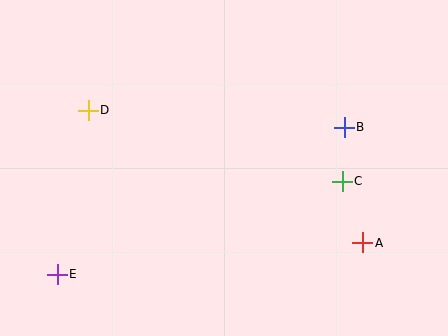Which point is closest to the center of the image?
Point C at (342, 181) is closest to the center.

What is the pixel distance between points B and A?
The distance between B and A is 117 pixels.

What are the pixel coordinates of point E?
Point E is at (57, 274).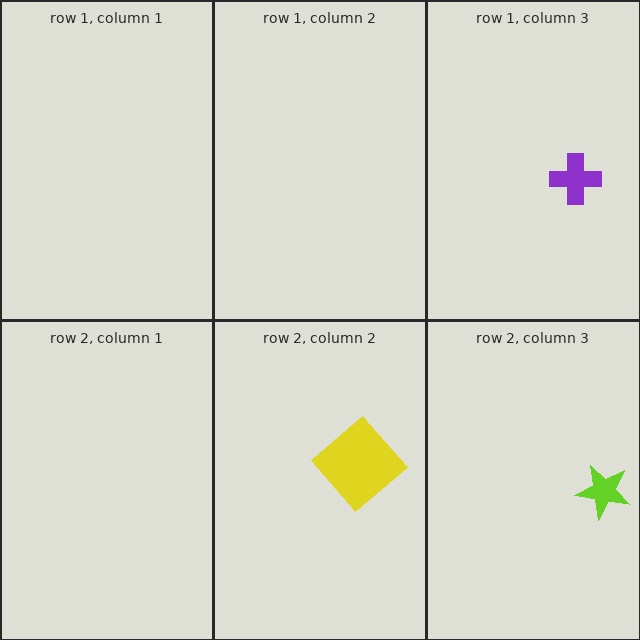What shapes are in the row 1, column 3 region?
The purple cross.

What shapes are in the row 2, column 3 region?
The lime star.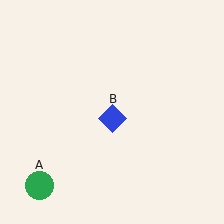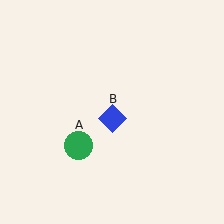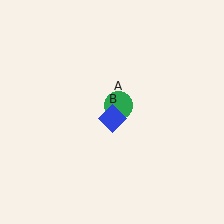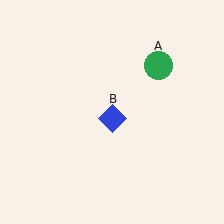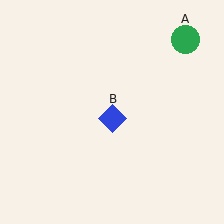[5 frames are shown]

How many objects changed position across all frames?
1 object changed position: green circle (object A).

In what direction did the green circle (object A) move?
The green circle (object A) moved up and to the right.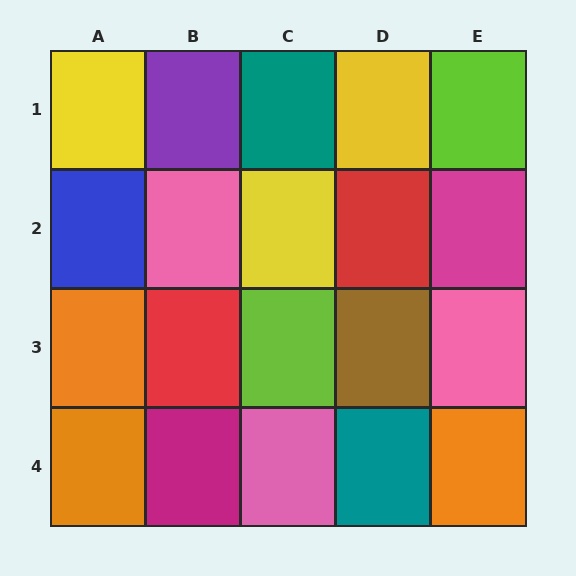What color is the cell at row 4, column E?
Orange.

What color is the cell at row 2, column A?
Blue.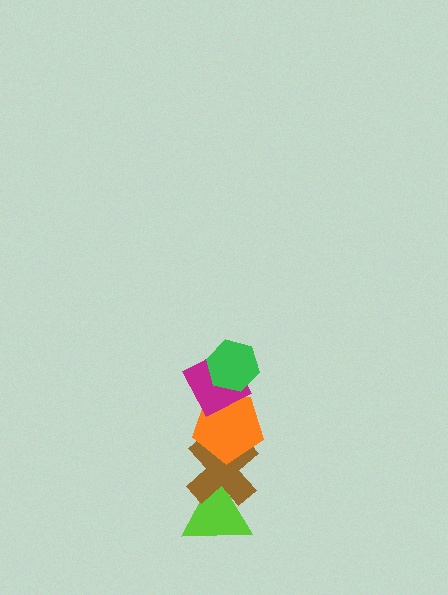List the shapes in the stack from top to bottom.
From top to bottom: the green hexagon, the magenta diamond, the orange pentagon, the brown cross, the lime triangle.